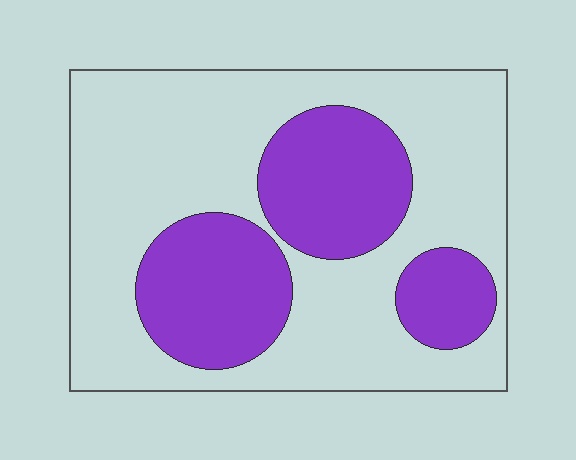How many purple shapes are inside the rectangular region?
3.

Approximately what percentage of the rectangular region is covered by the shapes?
Approximately 35%.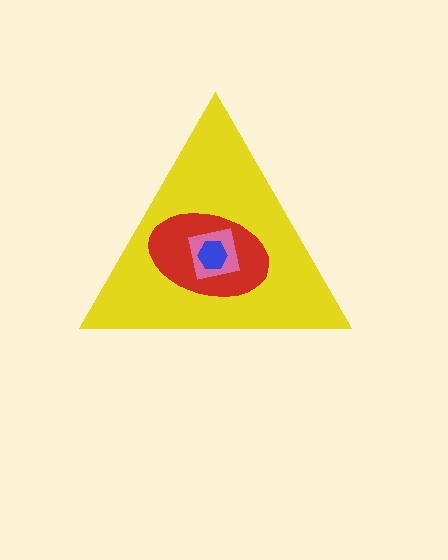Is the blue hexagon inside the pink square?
Yes.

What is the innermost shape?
The blue hexagon.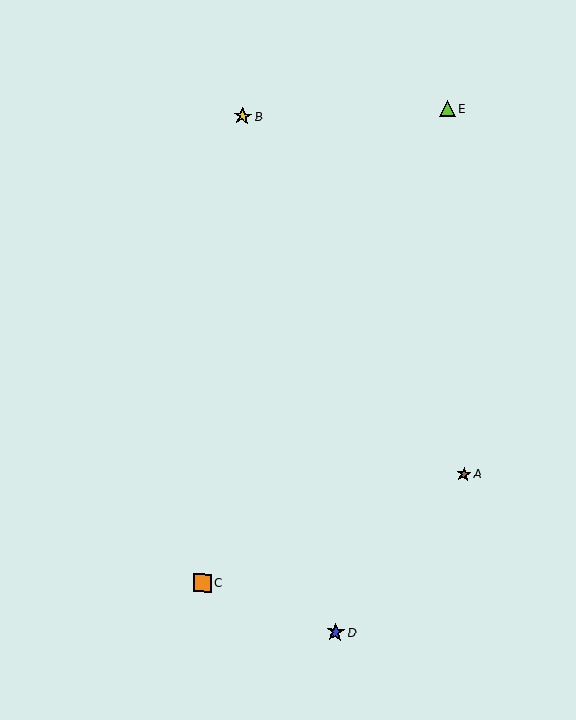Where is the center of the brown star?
The center of the brown star is at (464, 474).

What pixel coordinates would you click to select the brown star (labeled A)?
Click at (464, 474) to select the brown star A.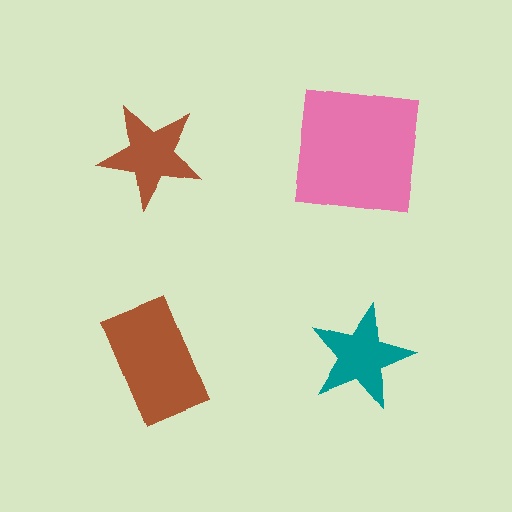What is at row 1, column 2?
A pink square.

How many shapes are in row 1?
2 shapes.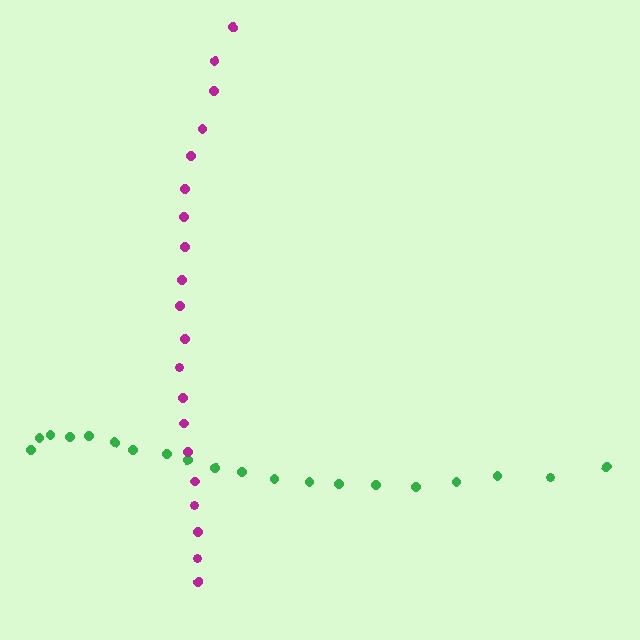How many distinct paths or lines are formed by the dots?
There are 2 distinct paths.